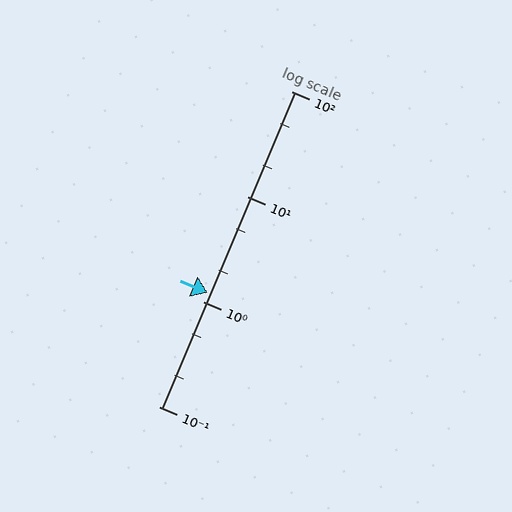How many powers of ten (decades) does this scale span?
The scale spans 3 decades, from 0.1 to 100.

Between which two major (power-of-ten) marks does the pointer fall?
The pointer is between 1 and 10.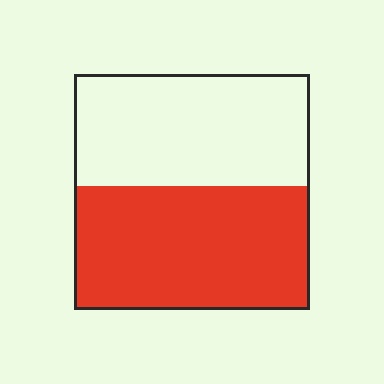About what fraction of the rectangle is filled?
About one half (1/2).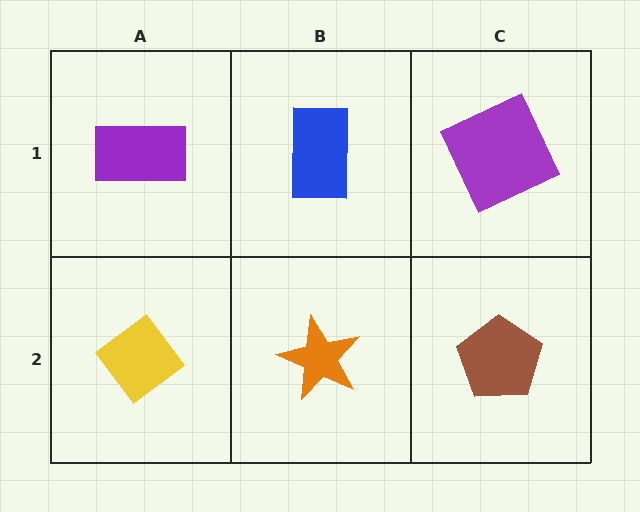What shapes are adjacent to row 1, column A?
A yellow diamond (row 2, column A), a blue rectangle (row 1, column B).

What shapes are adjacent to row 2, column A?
A purple rectangle (row 1, column A), an orange star (row 2, column B).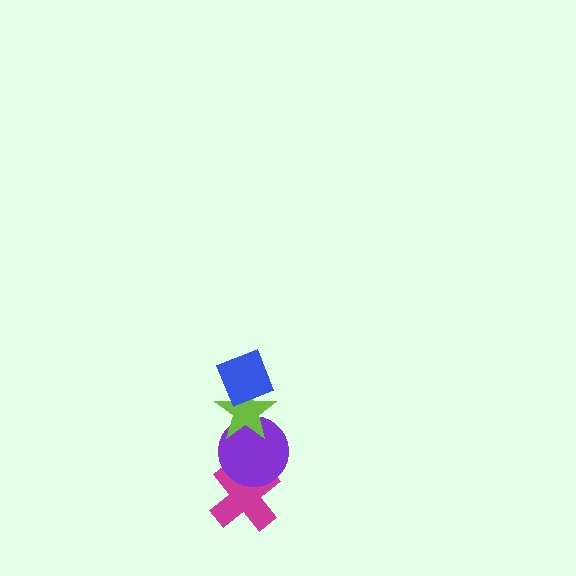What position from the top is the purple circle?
The purple circle is 3rd from the top.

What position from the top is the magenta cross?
The magenta cross is 4th from the top.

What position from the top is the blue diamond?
The blue diamond is 1st from the top.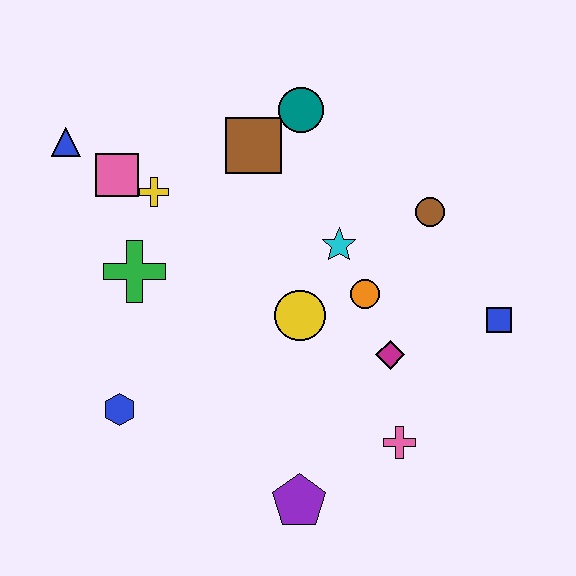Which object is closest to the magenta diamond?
The orange circle is closest to the magenta diamond.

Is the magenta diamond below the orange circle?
Yes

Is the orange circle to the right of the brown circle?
No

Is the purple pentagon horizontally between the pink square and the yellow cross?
No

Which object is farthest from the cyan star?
The blue triangle is farthest from the cyan star.